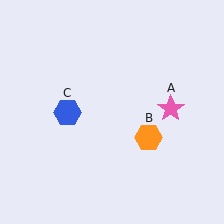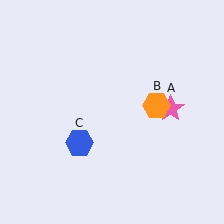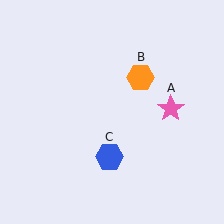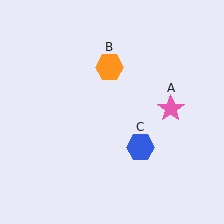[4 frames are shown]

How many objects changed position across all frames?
2 objects changed position: orange hexagon (object B), blue hexagon (object C).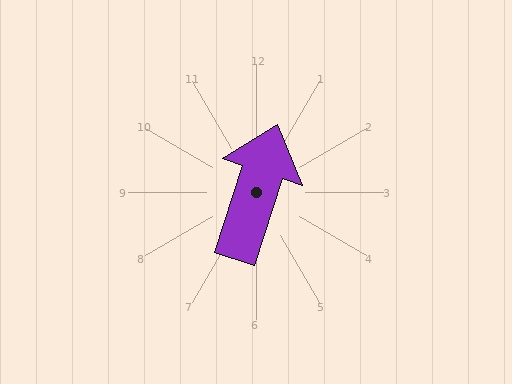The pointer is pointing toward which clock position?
Roughly 1 o'clock.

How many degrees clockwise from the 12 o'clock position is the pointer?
Approximately 18 degrees.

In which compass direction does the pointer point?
North.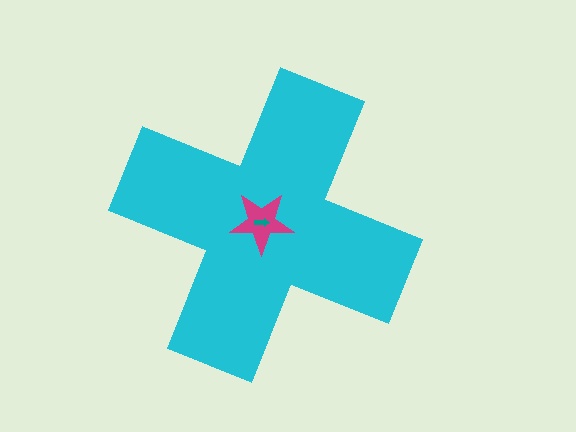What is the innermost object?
The teal arrow.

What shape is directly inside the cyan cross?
The magenta star.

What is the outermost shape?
The cyan cross.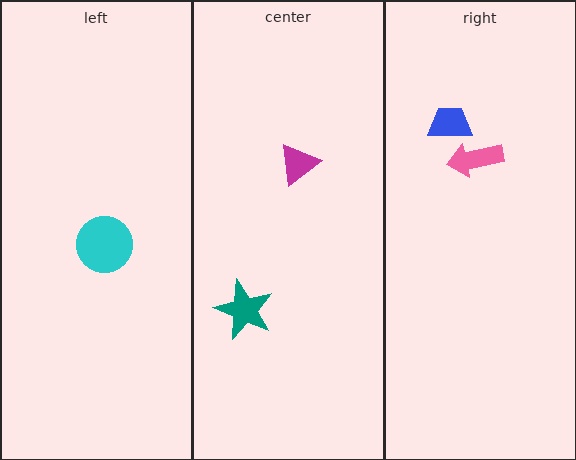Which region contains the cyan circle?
The left region.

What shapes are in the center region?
The magenta triangle, the teal star.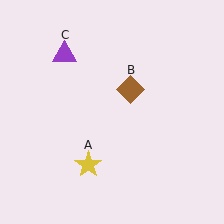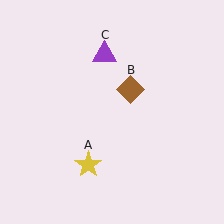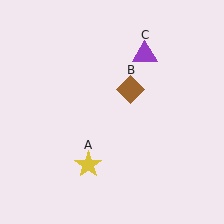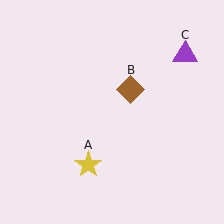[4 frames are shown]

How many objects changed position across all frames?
1 object changed position: purple triangle (object C).